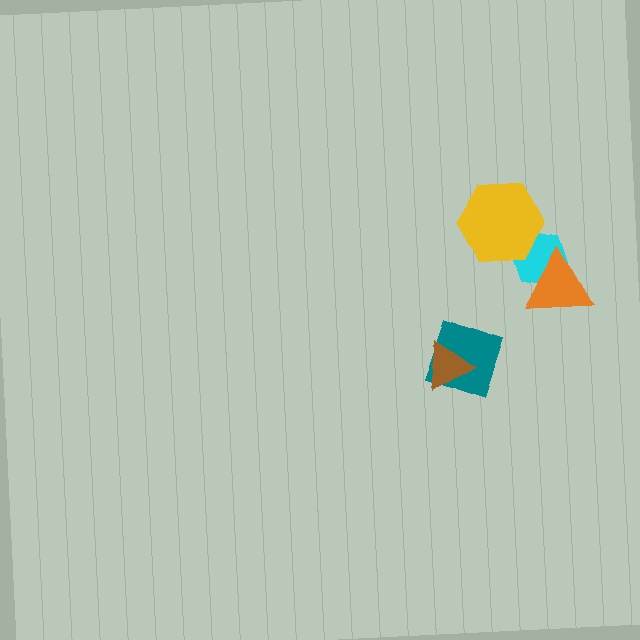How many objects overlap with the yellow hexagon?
1 object overlaps with the yellow hexagon.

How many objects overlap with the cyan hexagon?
2 objects overlap with the cyan hexagon.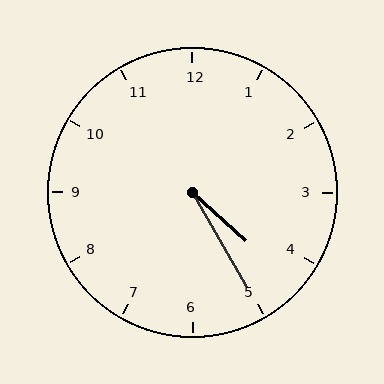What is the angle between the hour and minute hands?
Approximately 18 degrees.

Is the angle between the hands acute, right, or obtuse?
It is acute.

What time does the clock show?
4:25.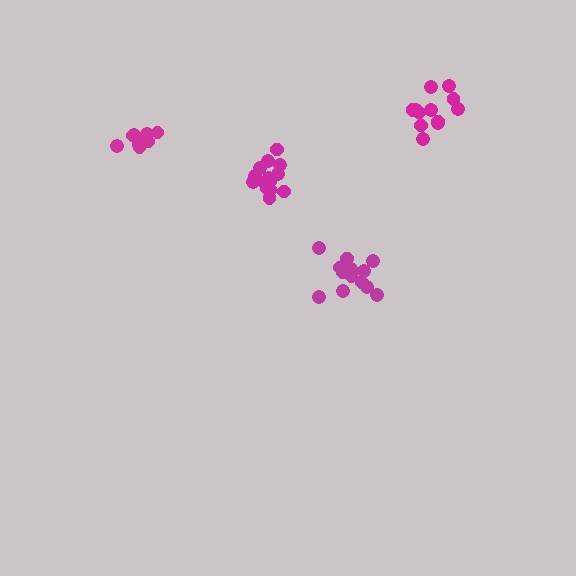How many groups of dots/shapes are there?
There are 4 groups.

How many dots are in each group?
Group 1: 15 dots, Group 2: 10 dots, Group 3: 12 dots, Group 4: 13 dots (50 total).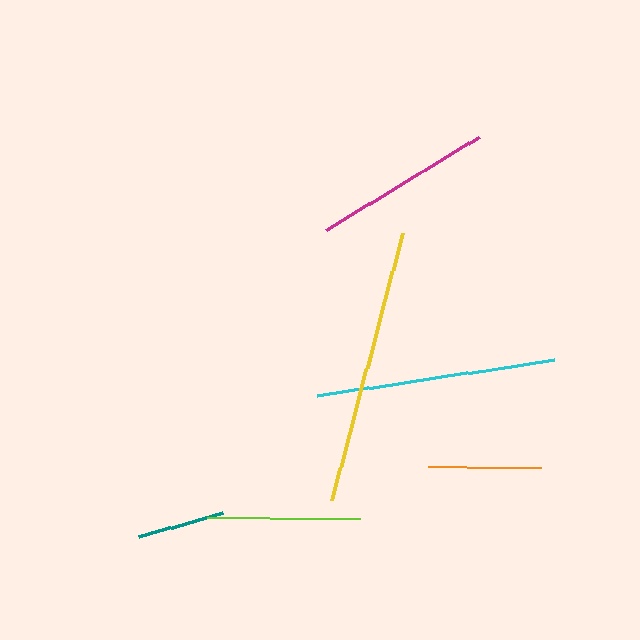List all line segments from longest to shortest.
From longest to shortest: yellow, cyan, magenta, lime, orange, teal.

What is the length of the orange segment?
The orange segment is approximately 113 pixels long.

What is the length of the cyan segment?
The cyan segment is approximately 239 pixels long.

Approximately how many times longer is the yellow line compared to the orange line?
The yellow line is approximately 2.5 times the length of the orange line.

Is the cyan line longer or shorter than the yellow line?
The yellow line is longer than the cyan line.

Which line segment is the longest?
The yellow line is the longest at approximately 276 pixels.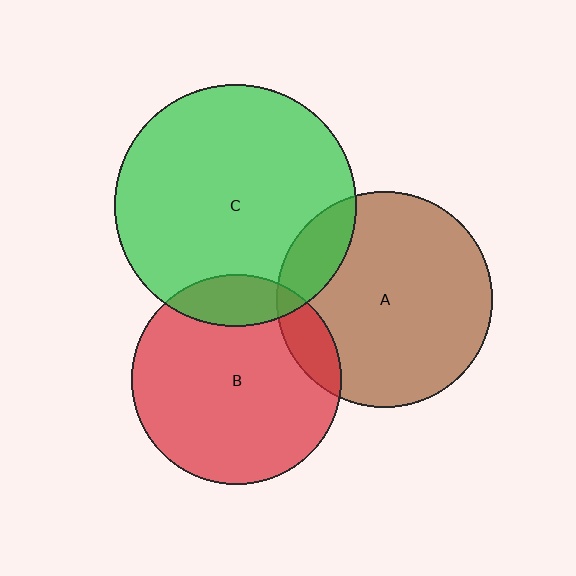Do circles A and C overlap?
Yes.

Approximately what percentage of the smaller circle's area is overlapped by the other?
Approximately 15%.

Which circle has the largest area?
Circle C (green).